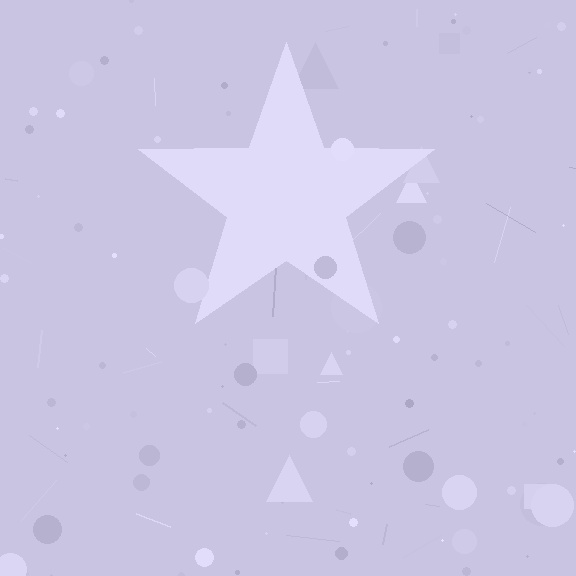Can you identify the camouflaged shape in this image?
The camouflaged shape is a star.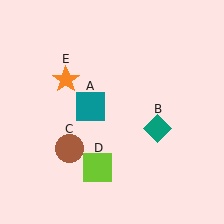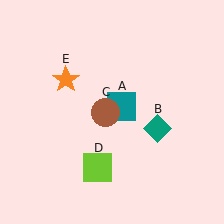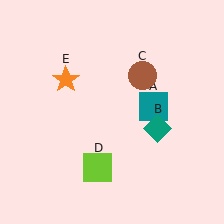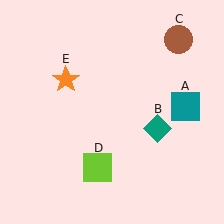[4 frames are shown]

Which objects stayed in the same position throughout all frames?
Teal diamond (object B) and lime square (object D) and orange star (object E) remained stationary.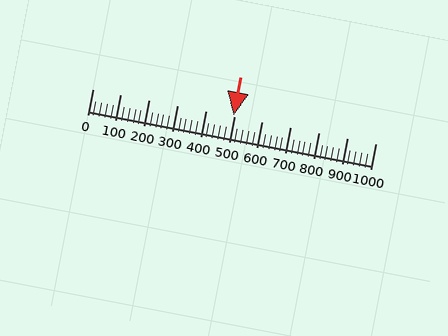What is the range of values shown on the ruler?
The ruler shows values from 0 to 1000.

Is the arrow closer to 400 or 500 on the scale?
The arrow is closer to 500.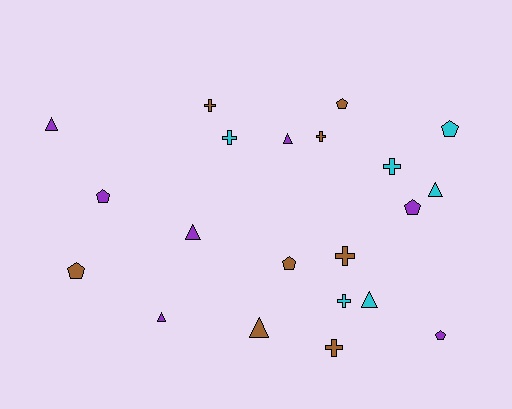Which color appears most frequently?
Brown, with 8 objects.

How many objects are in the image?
There are 21 objects.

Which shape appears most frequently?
Triangle, with 7 objects.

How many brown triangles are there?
There is 1 brown triangle.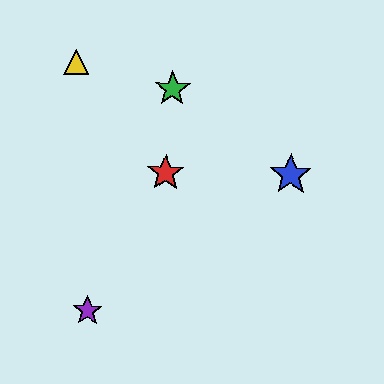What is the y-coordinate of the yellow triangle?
The yellow triangle is at y≈62.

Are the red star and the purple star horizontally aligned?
No, the red star is at y≈173 and the purple star is at y≈311.